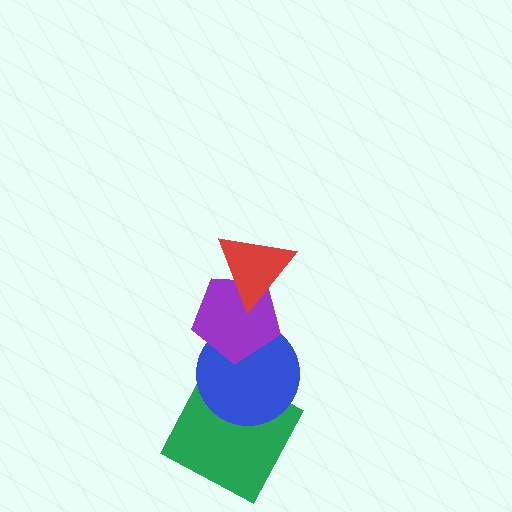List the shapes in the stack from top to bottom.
From top to bottom: the red triangle, the purple pentagon, the blue circle, the green square.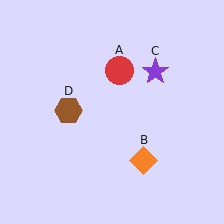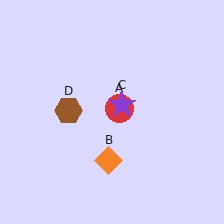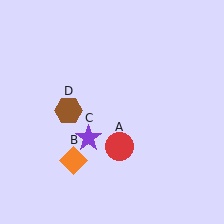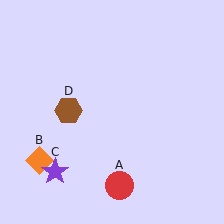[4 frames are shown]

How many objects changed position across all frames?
3 objects changed position: red circle (object A), orange diamond (object B), purple star (object C).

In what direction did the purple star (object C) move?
The purple star (object C) moved down and to the left.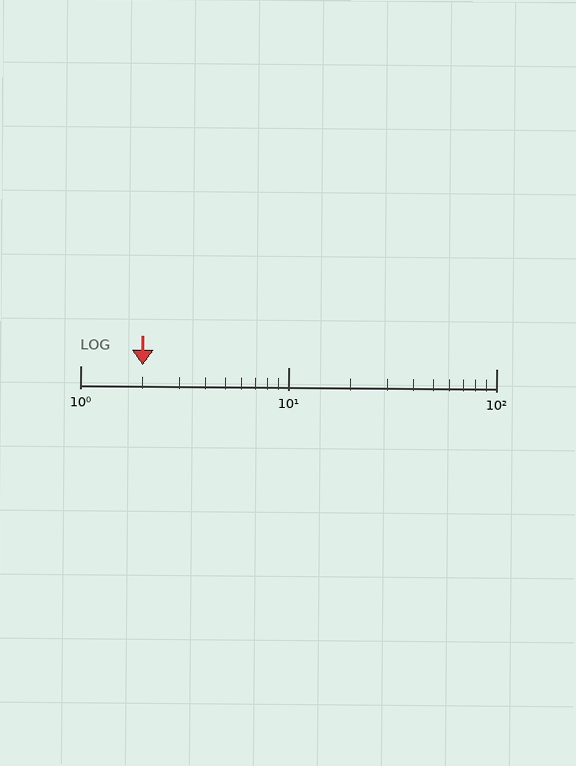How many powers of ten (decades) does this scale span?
The scale spans 2 decades, from 1 to 100.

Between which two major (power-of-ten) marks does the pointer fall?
The pointer is between 1 and 10.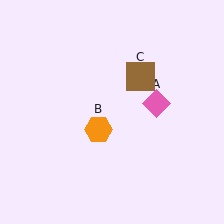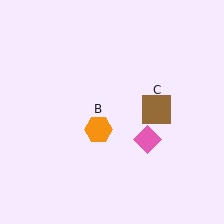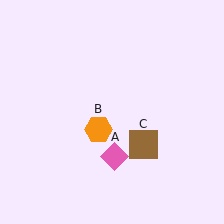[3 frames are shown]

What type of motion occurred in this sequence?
The pink diamond (object A), brown square (object C) rotated clockwise around the center of the scene.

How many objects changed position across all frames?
2 objects changed position: pink diamond (object A), brown square (object C).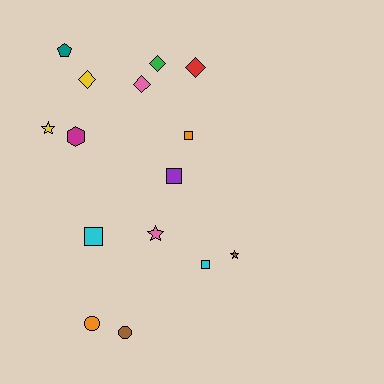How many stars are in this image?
There are 3 stars.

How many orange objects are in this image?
There are 2 orange objects.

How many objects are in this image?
There are 15 objects.